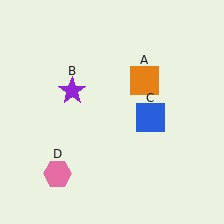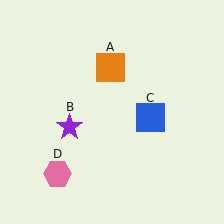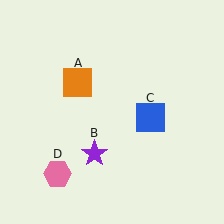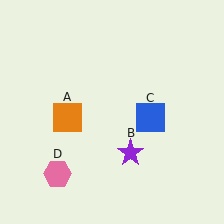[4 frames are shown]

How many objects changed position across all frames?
2 objects changed position: orange square (object A), purple star (object B).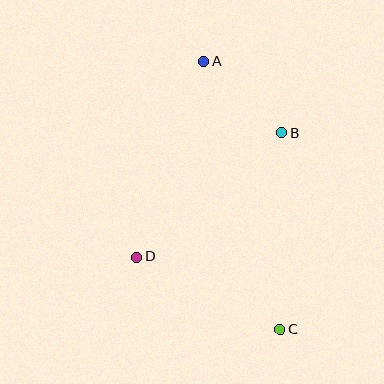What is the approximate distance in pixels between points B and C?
The distance between B and C is approximately 197 pixels.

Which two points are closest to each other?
Points A and B are closest to each other.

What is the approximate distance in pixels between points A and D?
The distance between A and D is approximately 207 pixels.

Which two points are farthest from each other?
Points A and C are farthest from each other.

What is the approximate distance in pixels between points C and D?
The distance between C and D is approximately 161 pixels.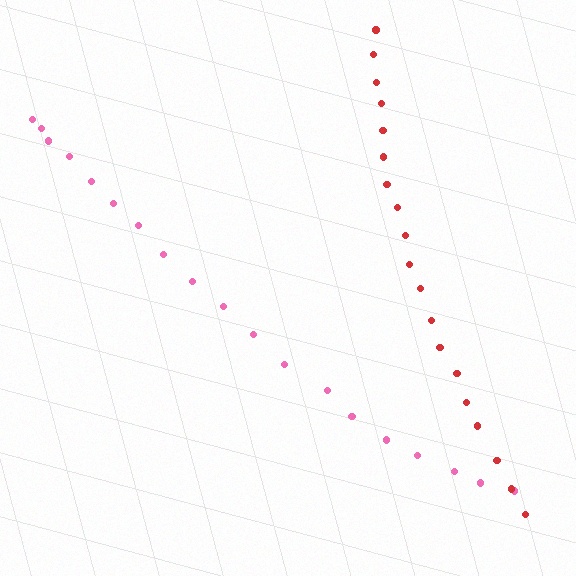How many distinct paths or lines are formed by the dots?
There are 2 distinct paths.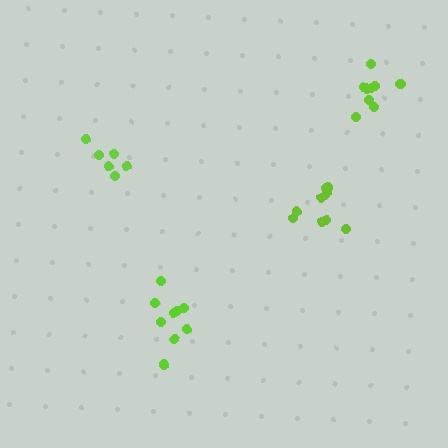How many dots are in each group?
Group 1: 10 dots, Group 2: 9 dots, Group 3: 10 dots, Group 4: 6 dots (35 total).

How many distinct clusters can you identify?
There are 4 distinct clusters.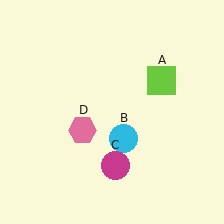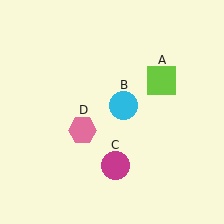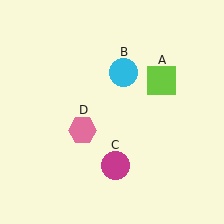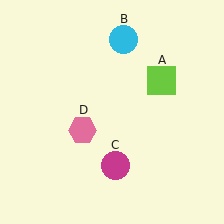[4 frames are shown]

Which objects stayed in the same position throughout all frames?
Lime square (object A) and magenta circle (object C) and pink hexagon (object D) remained stationary.